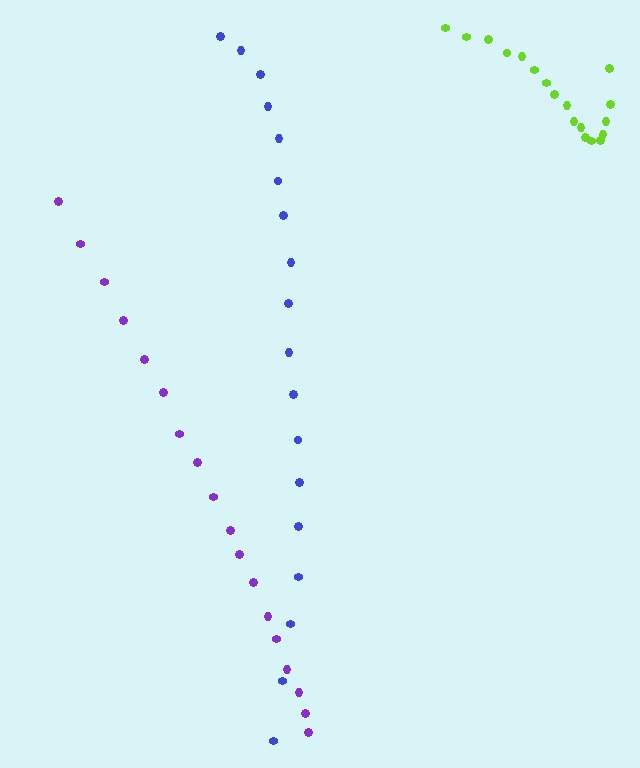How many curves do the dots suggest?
There are 3 distinct paths.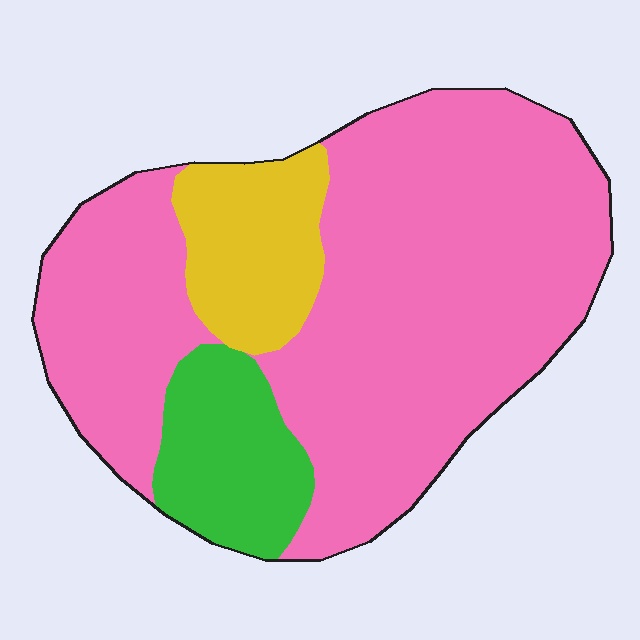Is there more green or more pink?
Pink.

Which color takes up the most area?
Pink, at roughly 75%.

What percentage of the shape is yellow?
Yellow takes up less than a sixth of the shape.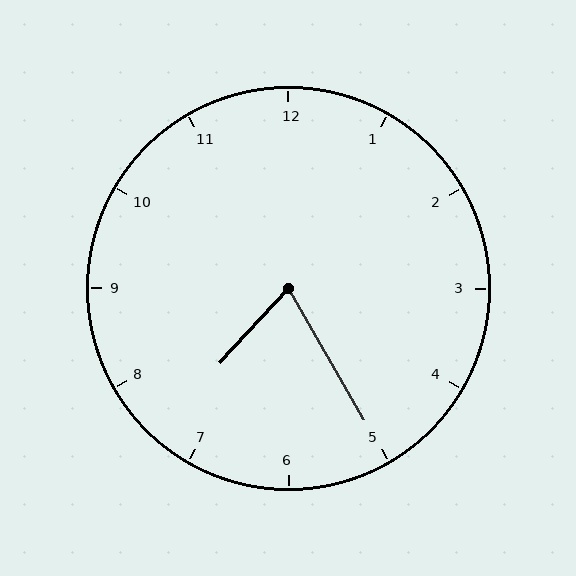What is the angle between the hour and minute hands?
Approximately 72 degrees.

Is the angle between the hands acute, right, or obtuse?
It is acute.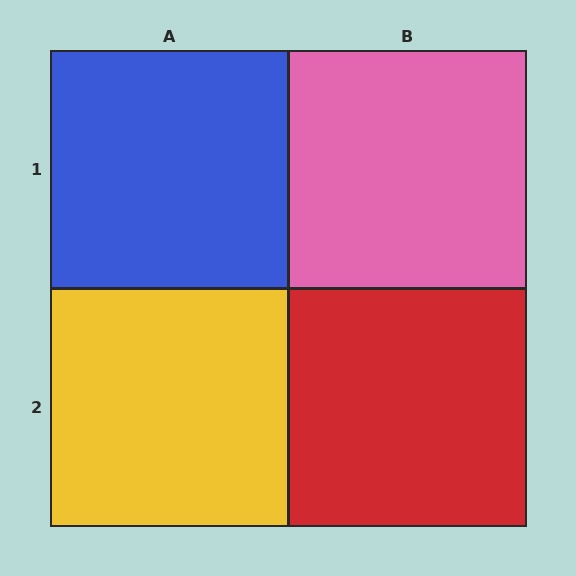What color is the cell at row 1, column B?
Pink.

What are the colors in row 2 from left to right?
Yellow, red.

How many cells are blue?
1 cell is blue.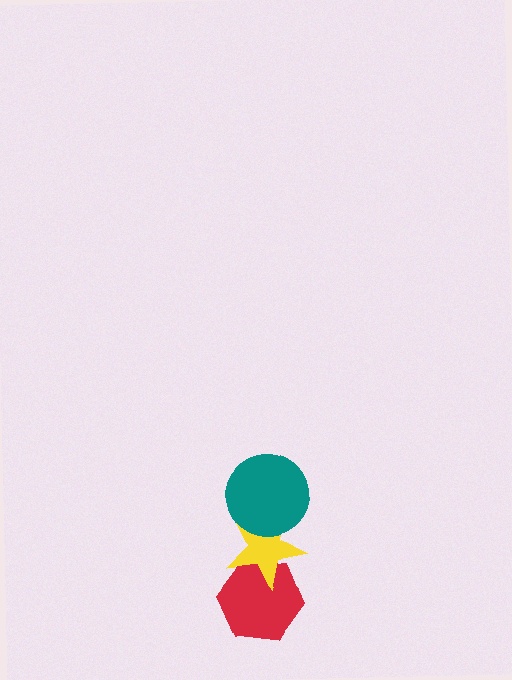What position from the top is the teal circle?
The teal circle is 1st from the top.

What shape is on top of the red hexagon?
The yellow star is on top of the red hexagon.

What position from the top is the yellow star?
The yellow star is 2nd from the top.